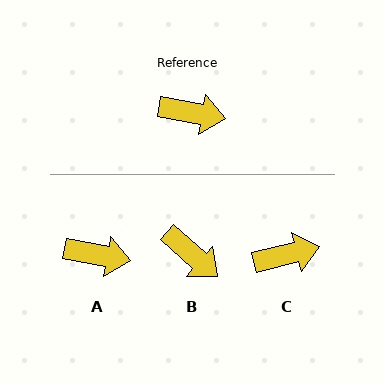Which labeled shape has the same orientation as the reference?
A.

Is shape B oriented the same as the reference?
No, it is off by about 31 degrees.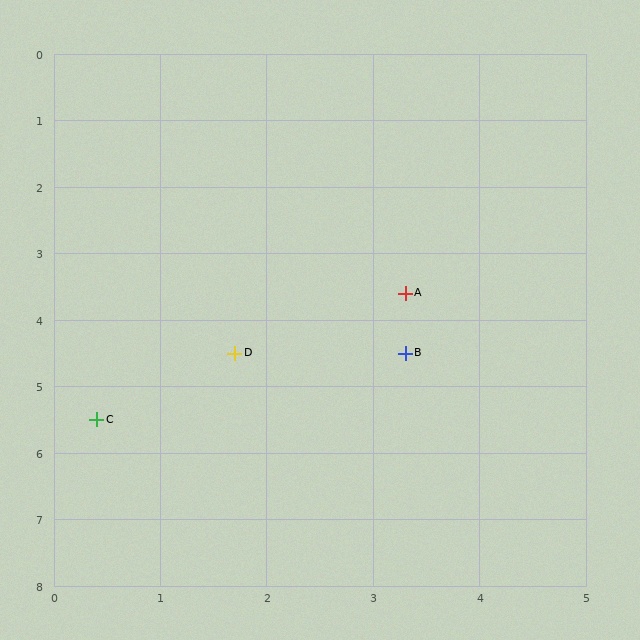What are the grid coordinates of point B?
Point B is at approximately (3.3, 4.5).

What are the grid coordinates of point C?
Point C is at approximately (0.4, 5.5).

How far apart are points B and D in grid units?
Points B and D are about 1.6 grid units apart.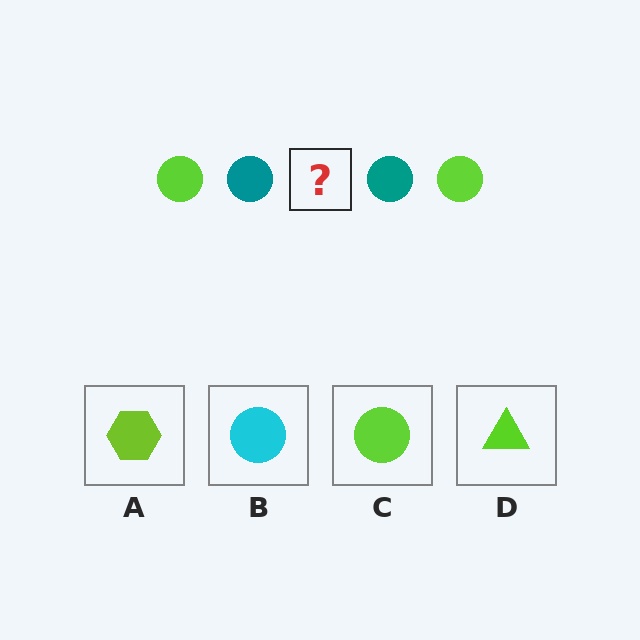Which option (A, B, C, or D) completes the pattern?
C.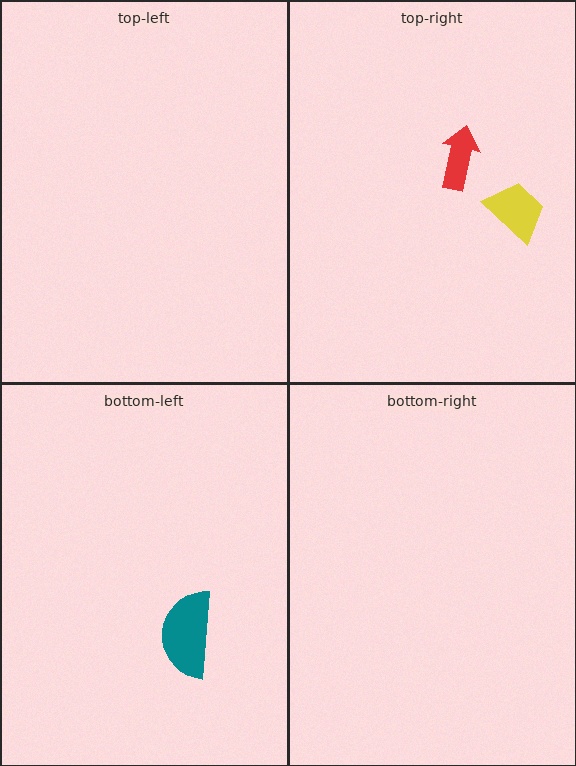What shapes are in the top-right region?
The red arrow, the yellow trapezoid.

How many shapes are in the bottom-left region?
1.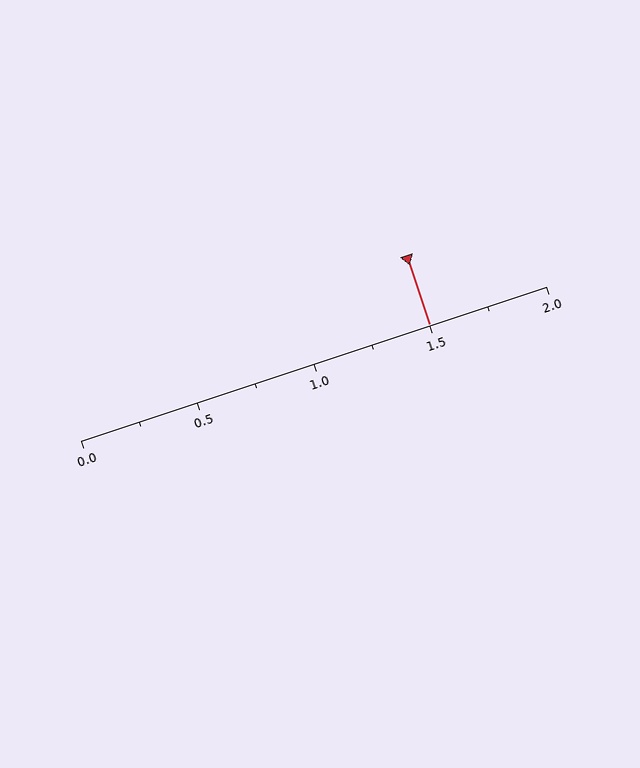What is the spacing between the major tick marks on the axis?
The major ticks are spaced 0.5 apart.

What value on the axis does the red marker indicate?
The marker indicates approximately 1.5.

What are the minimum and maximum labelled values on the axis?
The axis runs from 0.0 to 2.0.